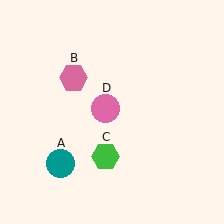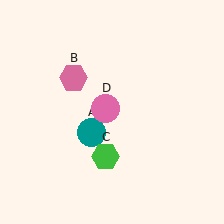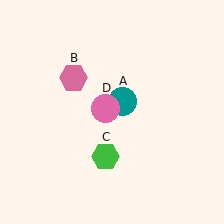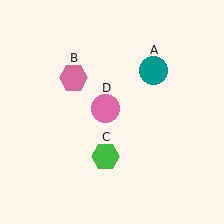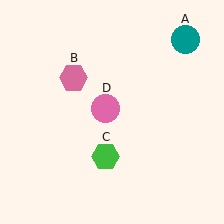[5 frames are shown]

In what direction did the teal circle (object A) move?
The teal circle (object A) moved up and to the right.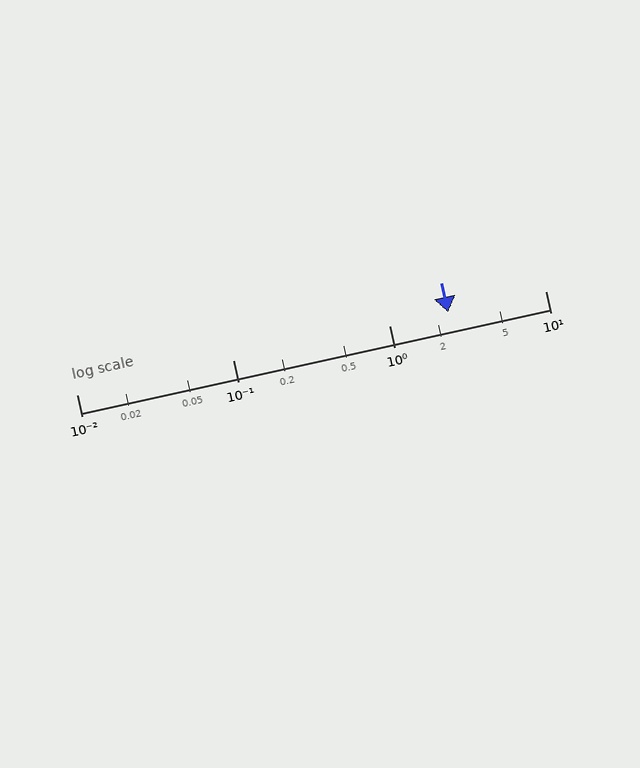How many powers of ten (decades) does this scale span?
The scale spans 3 decades, from 0.01 to 10.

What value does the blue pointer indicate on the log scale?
The pointer indicates approximately 2.4.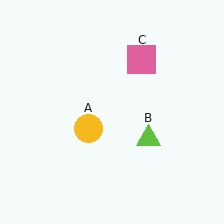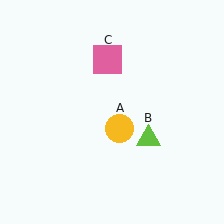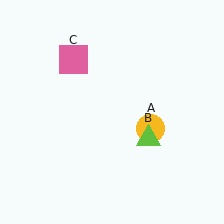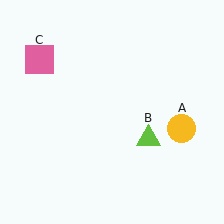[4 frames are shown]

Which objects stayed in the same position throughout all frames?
Lime triangle (object B) remained stationary.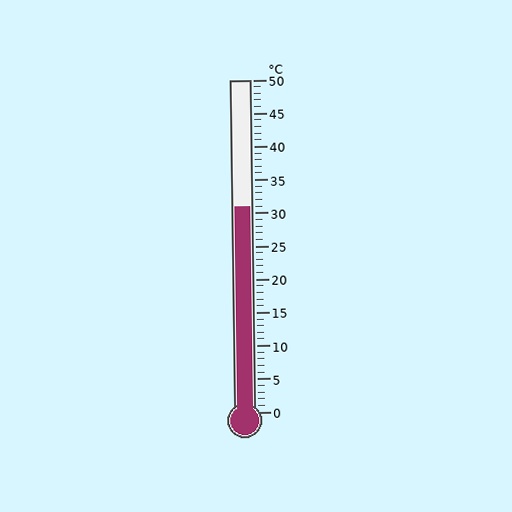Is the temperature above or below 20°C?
The temperature is above 20°C.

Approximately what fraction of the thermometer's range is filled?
The thermometer is filled to approximately 60% of its range.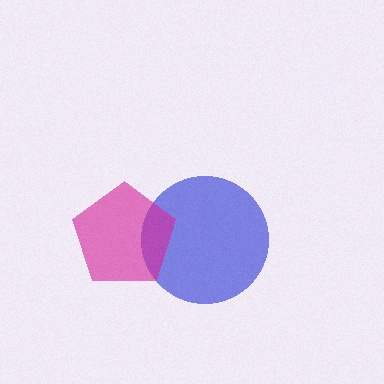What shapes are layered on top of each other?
The layered shapes are: a blue circle, a magenta pentagon.